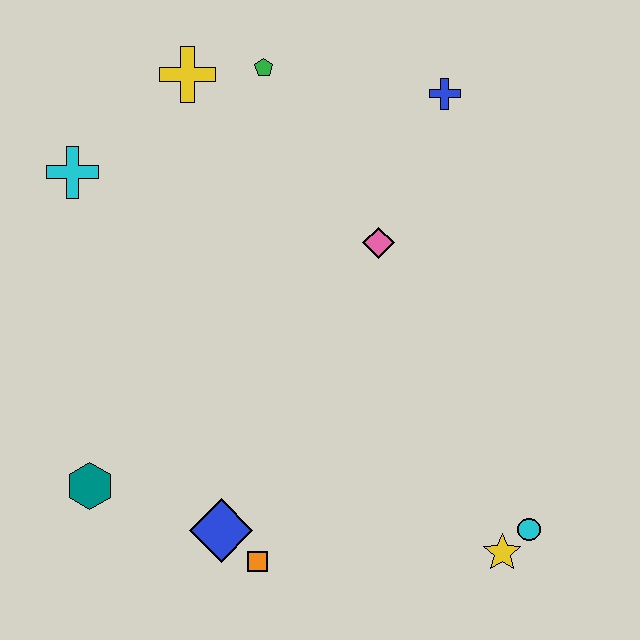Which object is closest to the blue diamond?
The orange square is closest to the blue diamond.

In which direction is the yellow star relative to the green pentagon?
The yellow star is below the green pentagon.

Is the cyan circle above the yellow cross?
No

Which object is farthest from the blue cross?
The teal hexagon is farthest from the blue cross.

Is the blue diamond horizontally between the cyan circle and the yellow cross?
Yes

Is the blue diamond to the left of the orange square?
Yes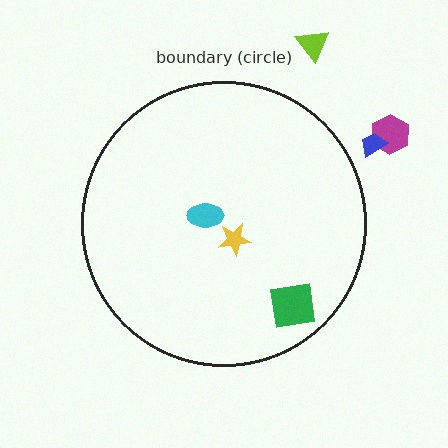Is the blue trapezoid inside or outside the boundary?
Outside.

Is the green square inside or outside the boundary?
Inside.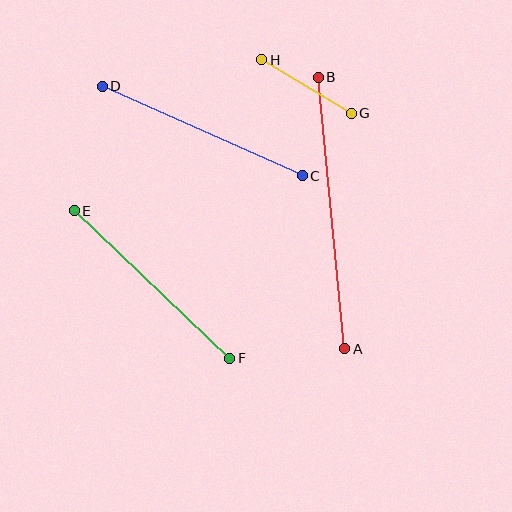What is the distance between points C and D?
The distance is approximately 220 pixels.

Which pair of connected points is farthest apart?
Points A and B are farthest apart.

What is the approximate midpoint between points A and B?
The midpoint is at approximately (332, 213) pixels.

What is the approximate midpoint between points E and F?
The midpoint is at approximately (152, 285) pixels.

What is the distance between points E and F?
The distance is approximately 214 pixels.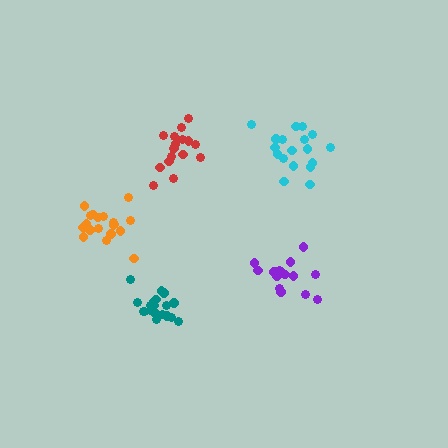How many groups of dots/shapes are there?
There are 5 groups.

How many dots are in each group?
Group 1: 18 dots, Group 2: 16 dots, Group 3: 17 dots, Group 4: 19 dots, Group 5: 19 dots (89 total).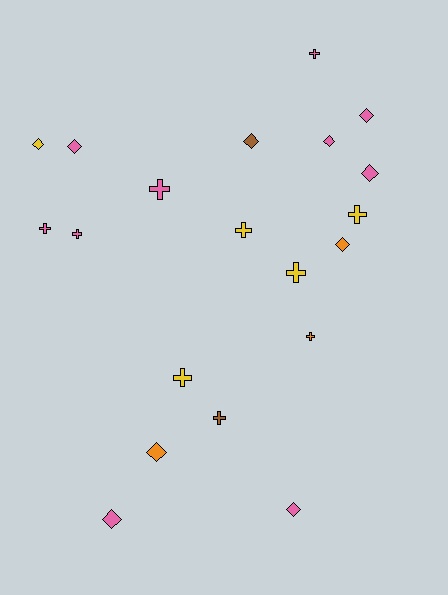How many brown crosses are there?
There is 1 brown cross.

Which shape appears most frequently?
Cross, with 10 objects.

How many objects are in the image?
There are 20 objects.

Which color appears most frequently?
Pink, with 10 objects.